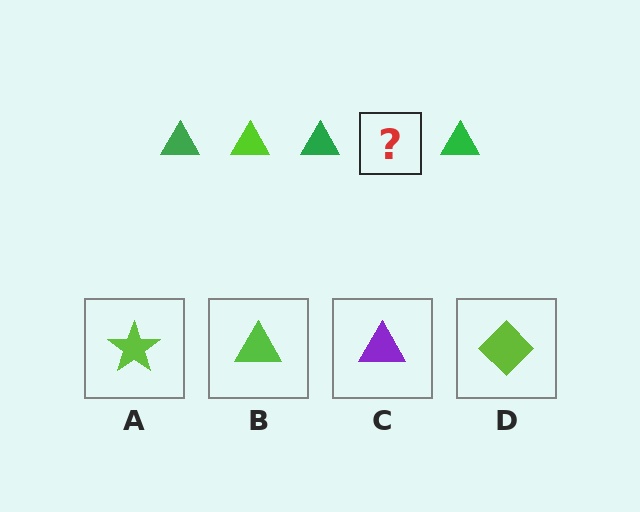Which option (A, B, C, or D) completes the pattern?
B.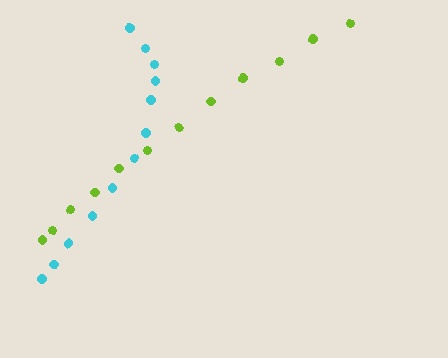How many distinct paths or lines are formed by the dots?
There are 2 distinct paths.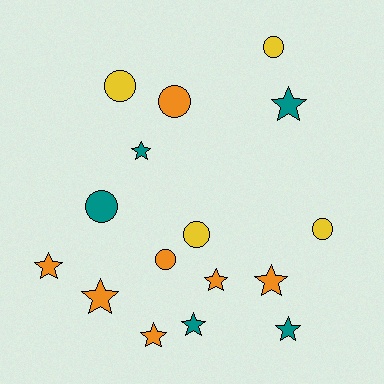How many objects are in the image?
There are 16 objects.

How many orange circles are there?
There are 2 orange circles.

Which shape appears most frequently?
Star, with 9 objects.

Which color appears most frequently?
Orange, with 7 objects.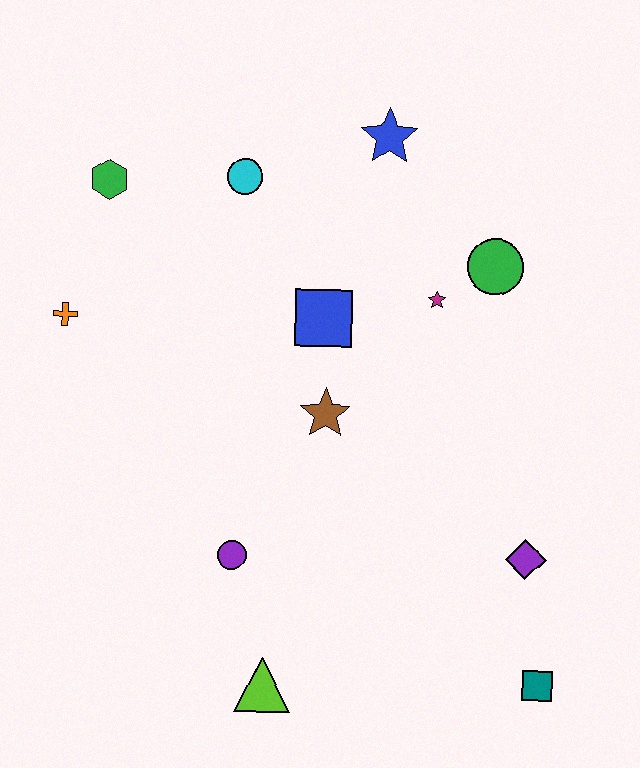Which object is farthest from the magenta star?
The lime triangle is farthest from the magenta star.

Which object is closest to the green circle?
The magenta star is closest to the green circle.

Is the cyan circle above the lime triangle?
Yes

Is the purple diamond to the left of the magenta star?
No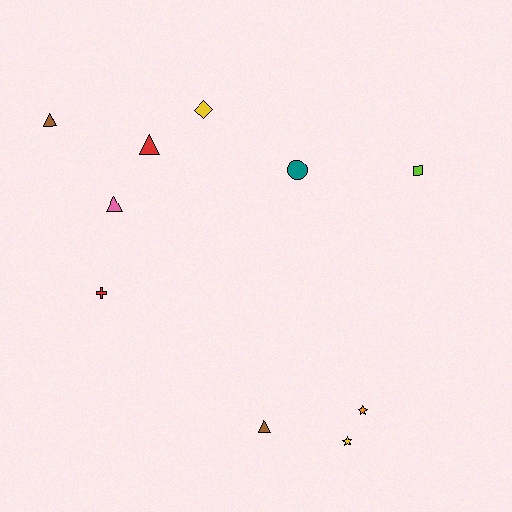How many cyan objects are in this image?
There are no cyan objects.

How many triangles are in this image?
There are 4 triangles.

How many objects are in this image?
There are 10 objects.